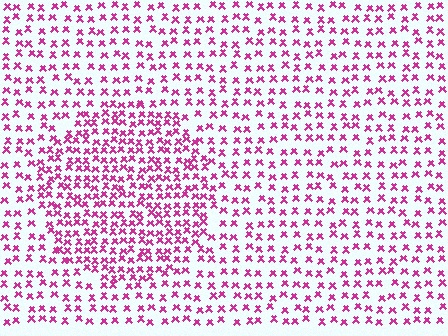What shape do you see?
I see a circle.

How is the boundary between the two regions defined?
The boundary is defined by a change in element density (approximately 1.8x ratio). All elements are the same color, size, and shape.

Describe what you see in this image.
The image contains small magenta elements arranged at two different densities. A circle-shaped region is visible where the elements are more densely packed than the surrounding area.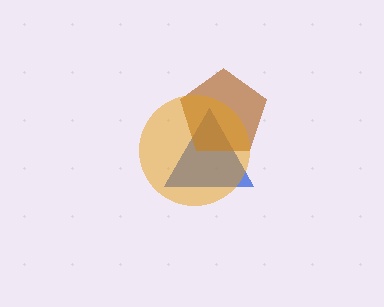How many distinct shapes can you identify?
There are 3 distinct shapes: a blue triangle, a brown pentagon, an orange circle.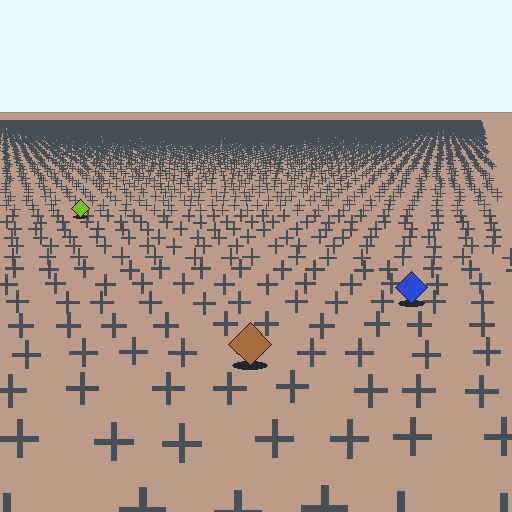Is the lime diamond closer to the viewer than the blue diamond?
No. The blue diamond is closer — you can tell from the texture gradient: the ground texture is coarser near it.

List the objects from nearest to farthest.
From nearest to farthest: the brown diamond, the blue diamond, the lime diamond.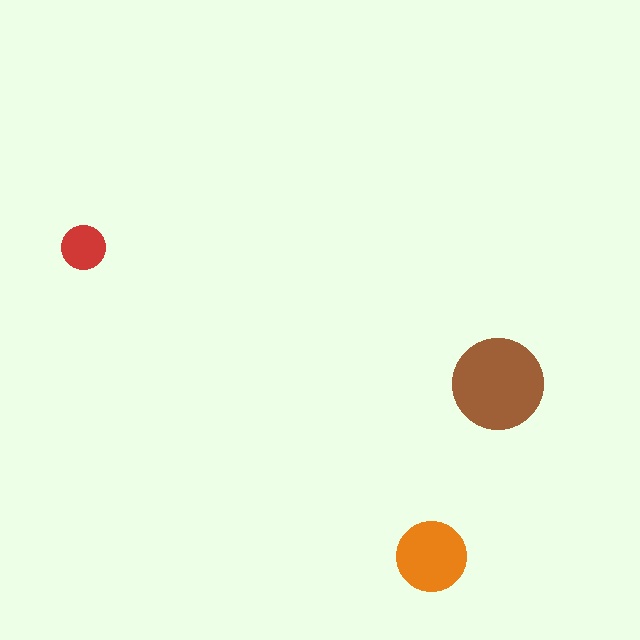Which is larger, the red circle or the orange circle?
The orange one.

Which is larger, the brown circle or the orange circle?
The brown one.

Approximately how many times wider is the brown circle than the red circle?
About 2 times wider.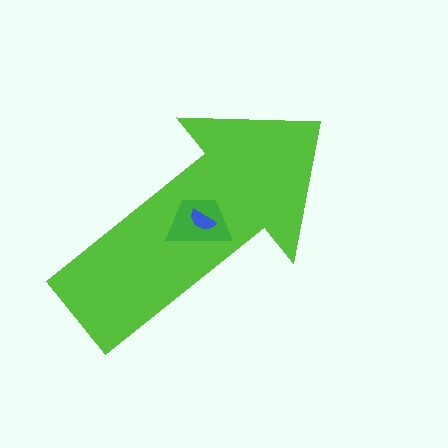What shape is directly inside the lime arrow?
The green trapezoid.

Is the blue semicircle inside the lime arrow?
Yes.